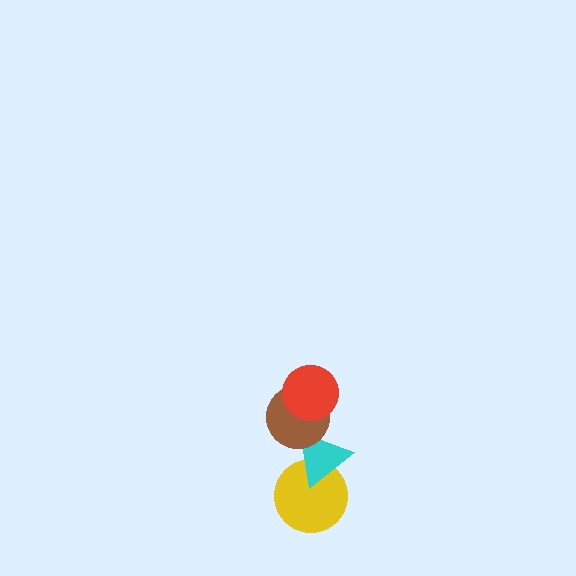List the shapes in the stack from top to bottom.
From top to bottom: the red circle, the brown circle, the cyan triangle, the yellow circle.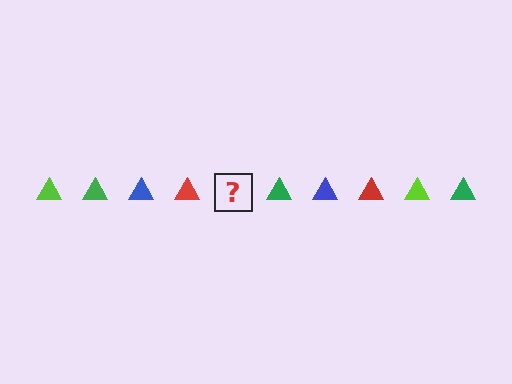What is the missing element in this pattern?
The missing element is a lime triangle.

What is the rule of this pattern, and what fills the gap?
The rule is that the pattern cycles through lime, green, blue, red triangles. The gap should be filled with a lime triangle.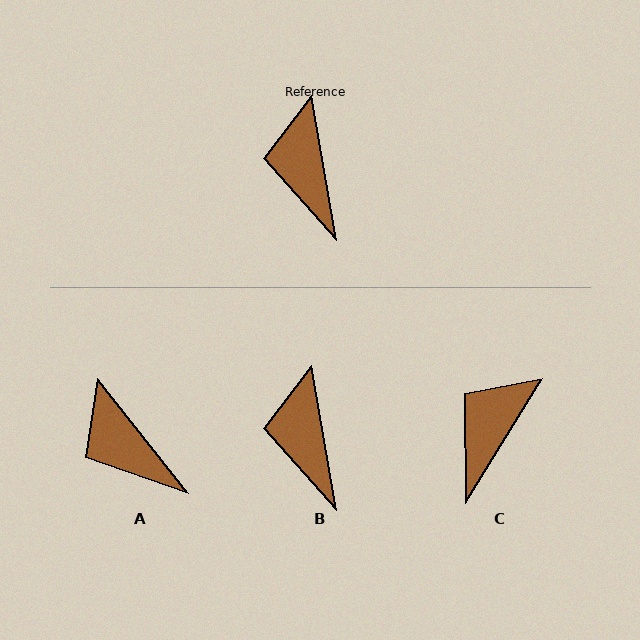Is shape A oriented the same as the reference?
No, it is off by about 29 degrees.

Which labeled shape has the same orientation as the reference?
B.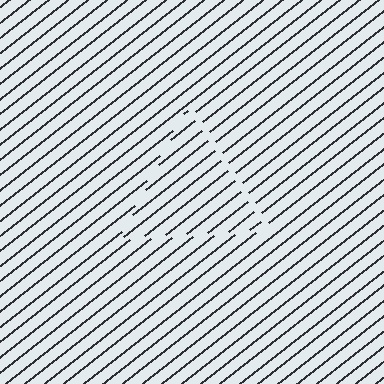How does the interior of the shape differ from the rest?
The interior of the shape contains the same grating, shifted by half a period — the contour is defined by the phase discontinuity where line-ends from the inner and outer gratings abut.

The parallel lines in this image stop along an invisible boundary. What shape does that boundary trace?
An illusory triangle. The interior of the shape contains the same grating, shifted by half a period — the contour is defined by the phase discontinuity where line-ends from the inner and outer gratings abut.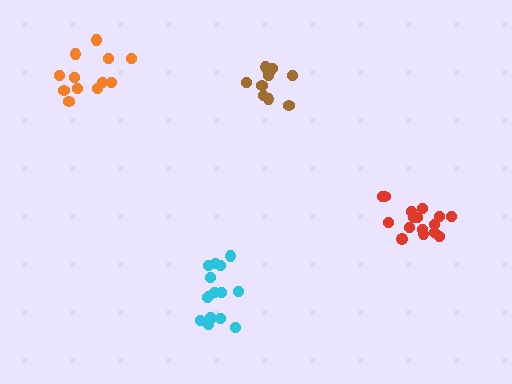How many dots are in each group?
Group 1: 16 dots, Group 2: 10 dots, Group 3: 12 dots, Group 4: 16 dots (54 total).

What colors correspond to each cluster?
The clusters are colored: red, brown, orange, cyan.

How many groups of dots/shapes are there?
There are 4 groups.